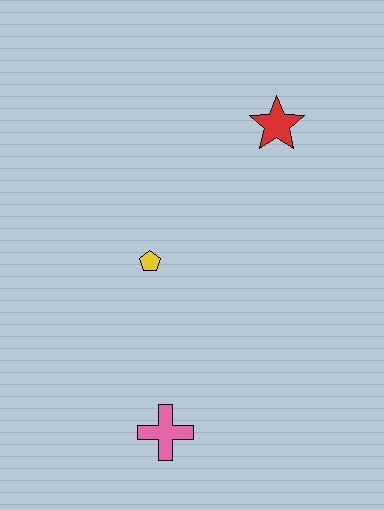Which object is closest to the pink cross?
The yellow pentagon is closest to the pink cross.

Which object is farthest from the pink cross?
The red star is farthest from the pink cross.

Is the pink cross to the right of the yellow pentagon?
Yes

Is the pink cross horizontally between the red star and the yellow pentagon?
Yes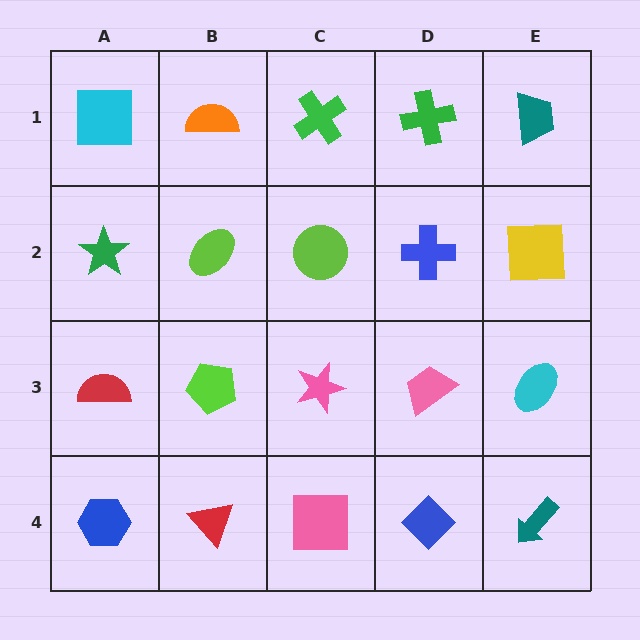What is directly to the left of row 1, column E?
A green cross.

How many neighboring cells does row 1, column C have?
3.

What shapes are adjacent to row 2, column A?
A cyan square (row 1, column A), a red semicircle (row 3, column A), a lime ellipse (row 2, column B).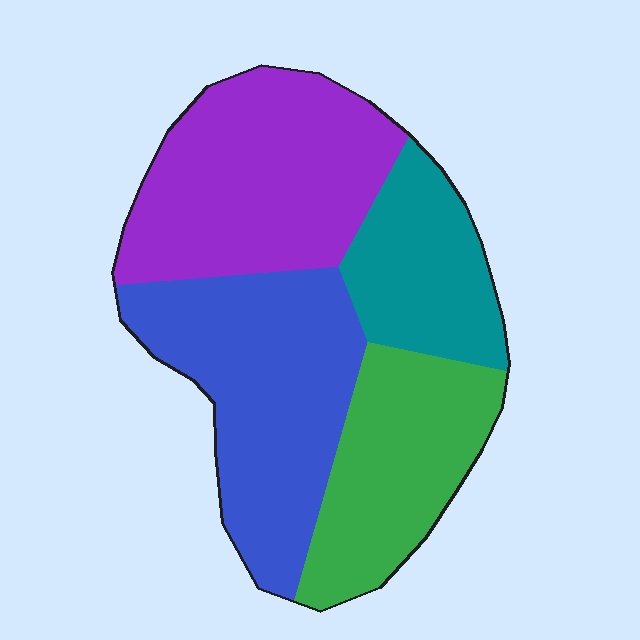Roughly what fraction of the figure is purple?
Purple takes up about one third (1/3) of the figure.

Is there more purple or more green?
Purple.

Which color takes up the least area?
Teal, at roughly 15%.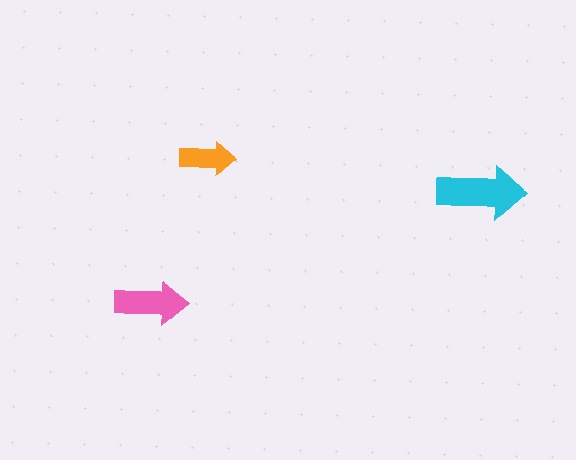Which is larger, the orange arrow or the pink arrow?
The pink one.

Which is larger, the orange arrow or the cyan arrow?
The cyan one.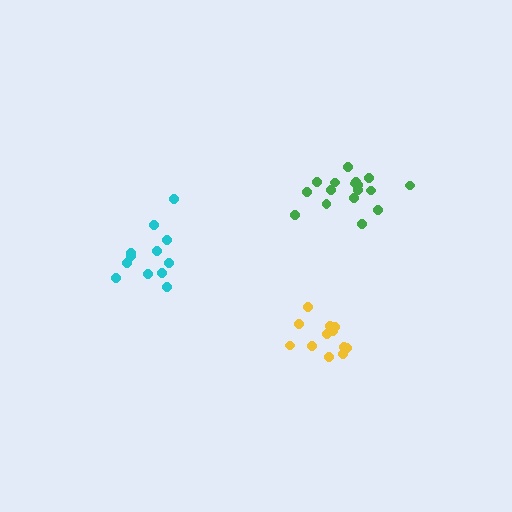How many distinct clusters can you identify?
There are 3 distinct clusters.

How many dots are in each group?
Group 1: 17 dots, Group 2: 12 dots, Group 3: 12 dots (41 total).